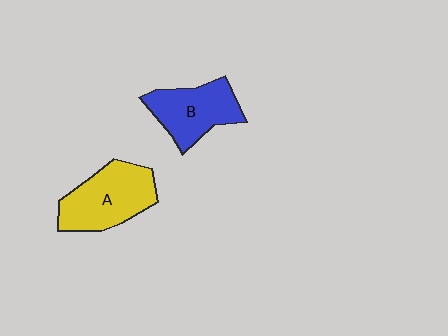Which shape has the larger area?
Shape A (yellow).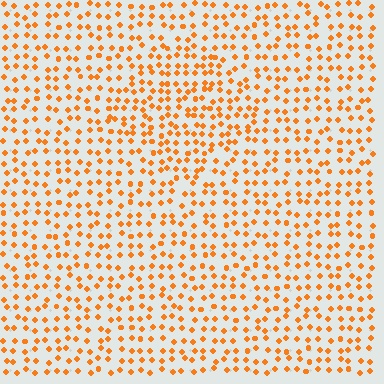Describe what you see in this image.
The image contains small orange elements arranged at two different densities. A diamond-shaped region is visible where the elements are more densely packed than the surrounding area.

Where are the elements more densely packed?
The elements are more densely packed inside the diamond boundary.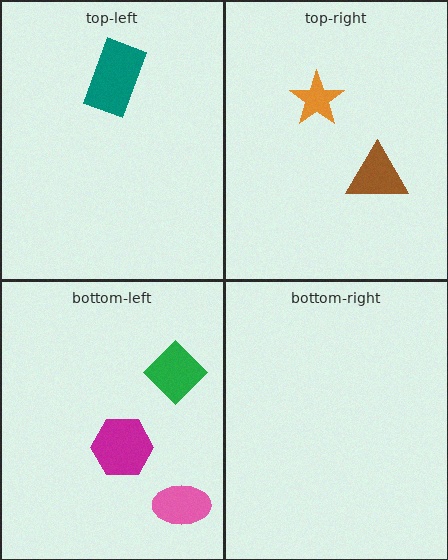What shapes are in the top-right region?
The brown triangle, the orange star.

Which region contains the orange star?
The top-right region.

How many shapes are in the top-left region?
1.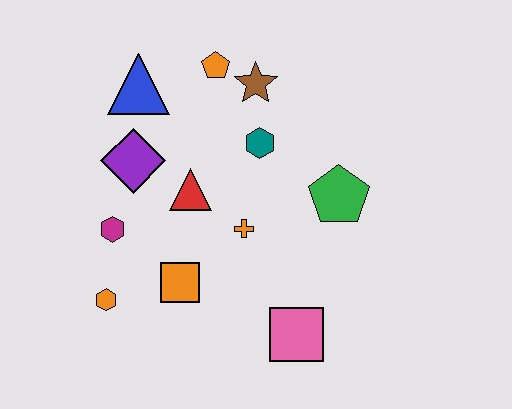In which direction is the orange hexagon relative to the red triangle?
The orange hexagon is below the red triangle.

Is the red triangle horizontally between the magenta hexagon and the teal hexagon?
Yes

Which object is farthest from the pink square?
The blue triangle is farthest from the pink square.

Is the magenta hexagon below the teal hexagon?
Yes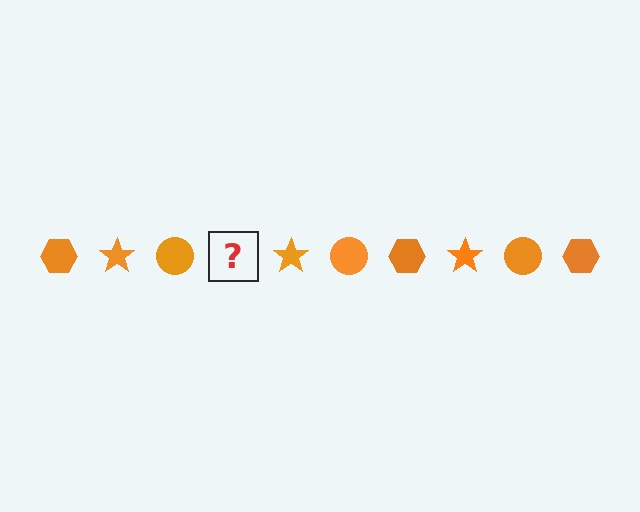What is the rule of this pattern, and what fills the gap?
The rule is that the pattern cycles through hexagon, star, circle shapes in orange. The gap should be filled with an orange hexagon.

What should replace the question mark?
The question mark should be replaced with an orange hexagon.